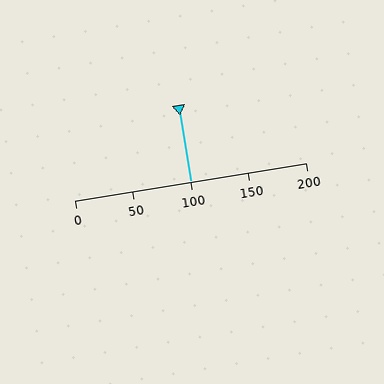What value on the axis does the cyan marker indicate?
The marker indicates approximately 100.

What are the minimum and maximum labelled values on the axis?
The axis runs from 0 to 200.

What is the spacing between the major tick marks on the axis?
The major ticks are spaced 50 apart.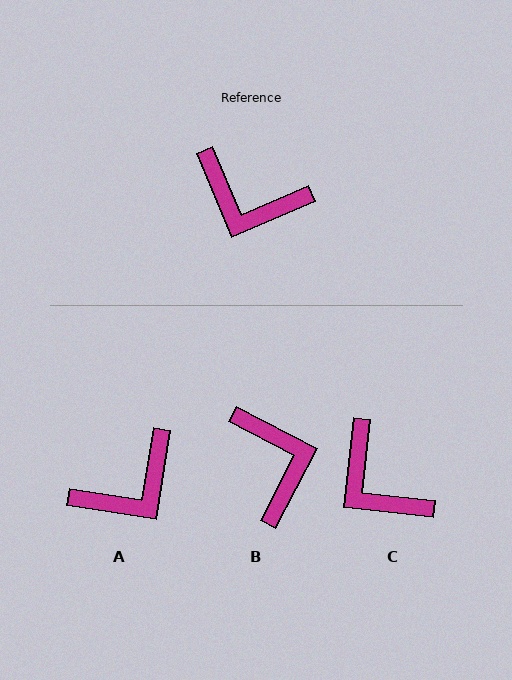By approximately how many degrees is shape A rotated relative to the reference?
Approximately 58 degrees counter-clockwise.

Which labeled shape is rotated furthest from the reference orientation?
B, about 130 degrees away.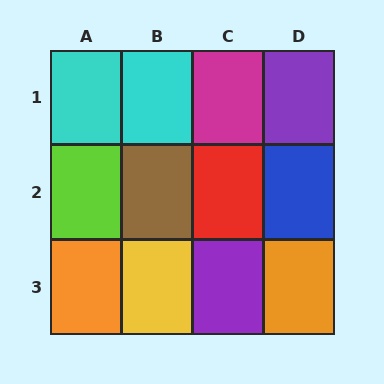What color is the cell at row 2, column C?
Red.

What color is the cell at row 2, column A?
Lime.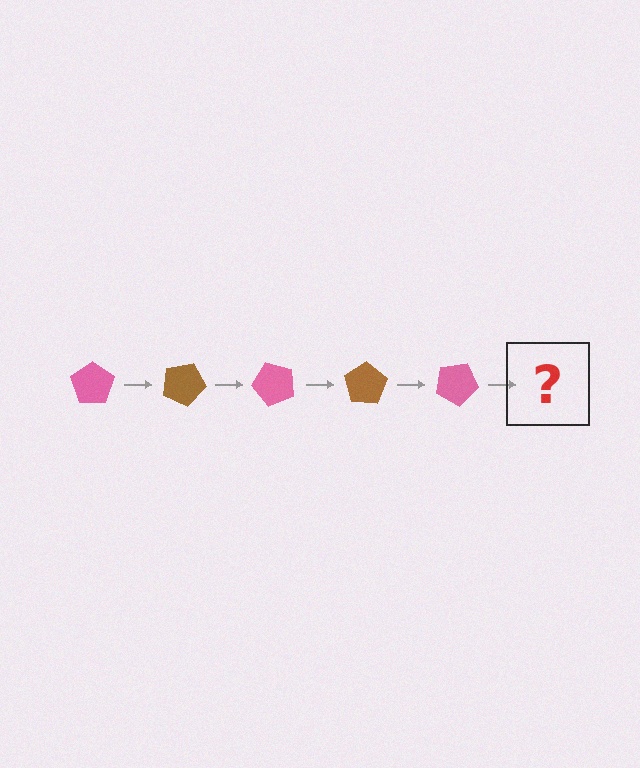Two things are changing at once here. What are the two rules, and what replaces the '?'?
The two rules are that it rotates 25 degrees each step and the color cycles through pink and brown. The '?' should be a brown pentagon, rotated 125 degrees from the start.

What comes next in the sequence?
The next element should be a brown pentagon, rotated 125 degrees from the start.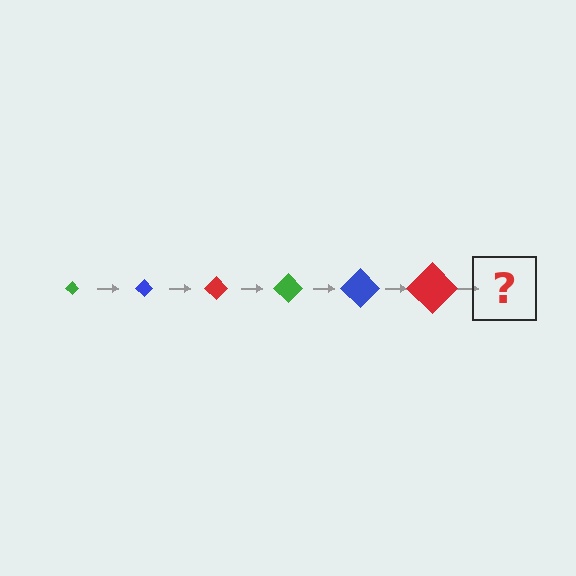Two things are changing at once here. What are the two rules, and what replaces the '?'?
The two rules are that the diamond grows larger each step and the color cycles through green, blue, and red. The '?' should be a green diamond, larger than the previous one.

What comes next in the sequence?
The next element should be a green diamond, larger than the previous one.